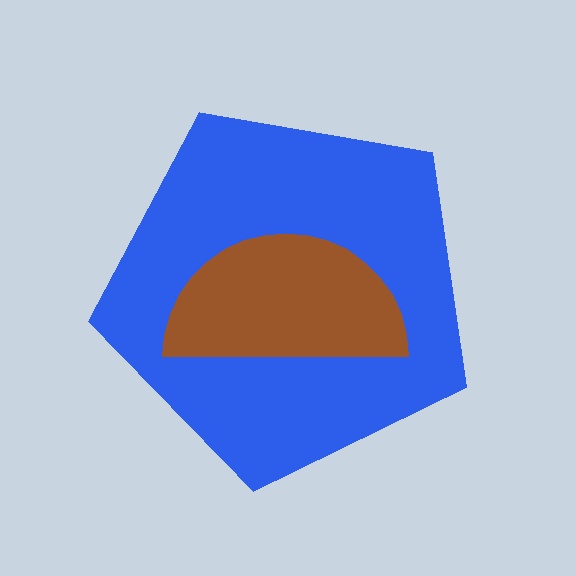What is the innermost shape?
The brown semicircle.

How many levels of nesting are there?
2.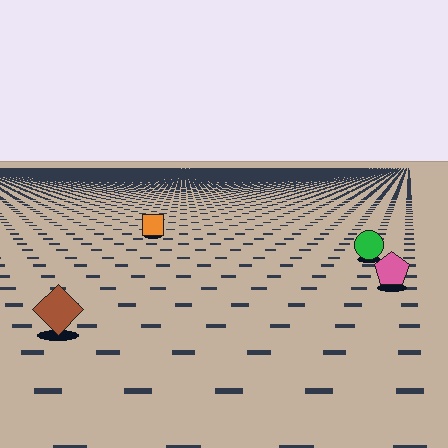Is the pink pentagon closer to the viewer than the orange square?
Yes. The pink pentagon is closer — you can tell from the texture gradient: the ground texture is coarser near it.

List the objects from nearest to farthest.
From nearest to farthest: the brown diamond, the pink pentagon, the green circle, the orange square.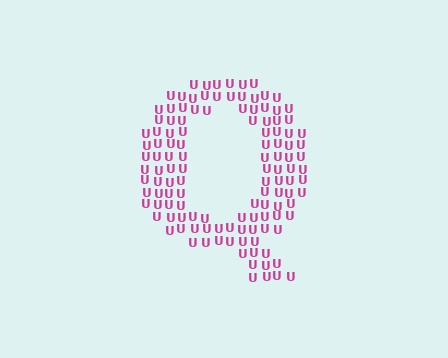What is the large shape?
The large shape is the letter Q.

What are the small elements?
The small elements are letter U's.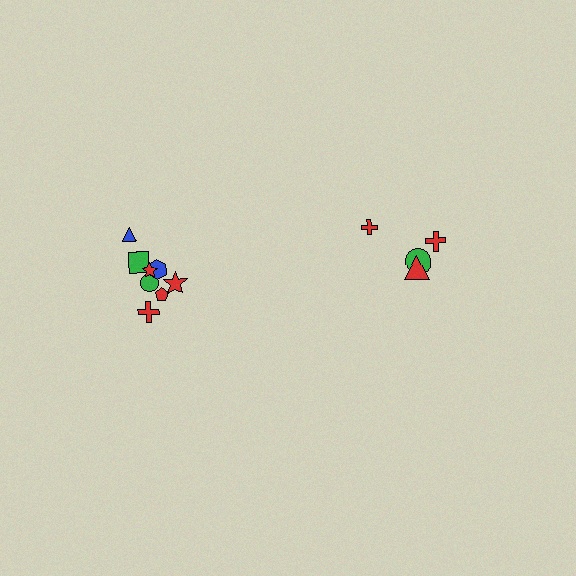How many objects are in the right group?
There are 4 objects.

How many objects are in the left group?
There are 8 objects.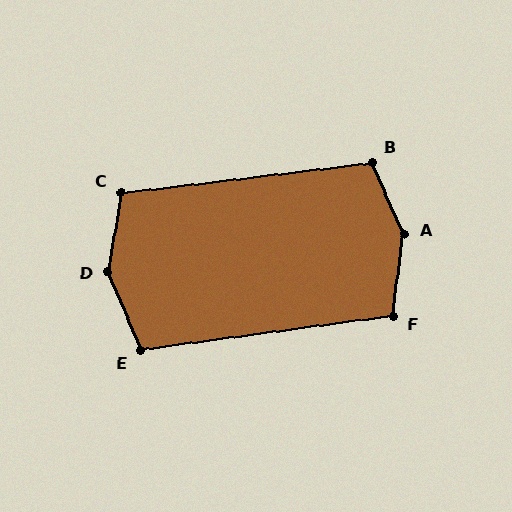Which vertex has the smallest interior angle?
E, at approximately 105 degrees.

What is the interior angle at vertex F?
Approximately 105 degrees (obtuse).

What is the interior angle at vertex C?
Approximately 106 degrees (obtuse).